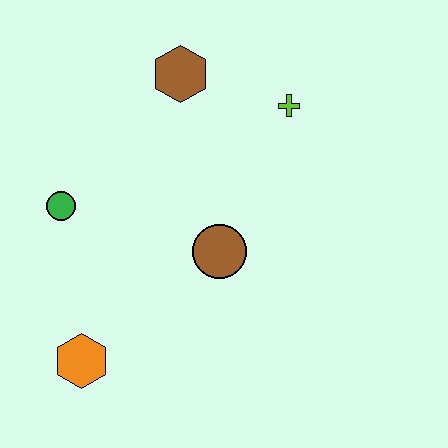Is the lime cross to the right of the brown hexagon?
Yes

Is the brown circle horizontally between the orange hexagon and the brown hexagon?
No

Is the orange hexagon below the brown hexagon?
Yes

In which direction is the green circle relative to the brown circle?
The green circle is to the left of the brown circle.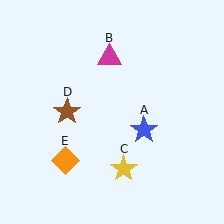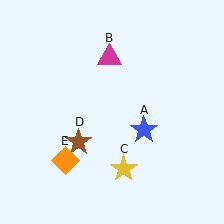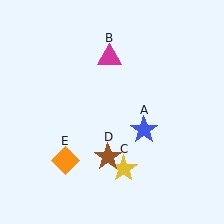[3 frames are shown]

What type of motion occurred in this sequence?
The brown star (object D) rotated counterclockwise around the center of the scene.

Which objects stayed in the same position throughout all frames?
Blue star (object A) and magenta triangle (object B) and yellow star (object C) and orange diamond (object E) remained stationary.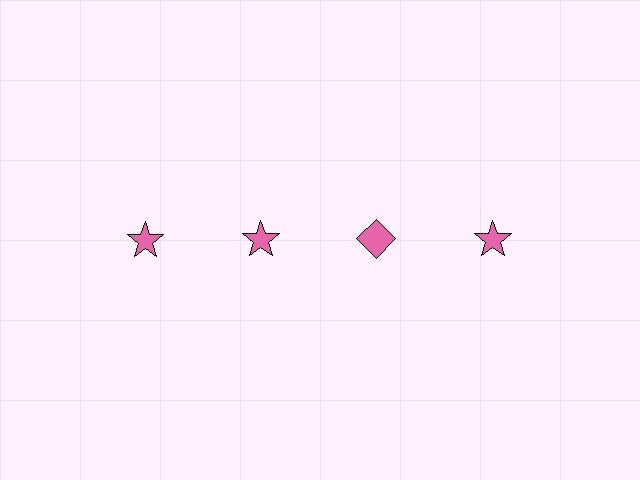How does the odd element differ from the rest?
It has a different shape: diamond instead of star.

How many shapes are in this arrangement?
There are 4 shapes arranged in a grid pattern.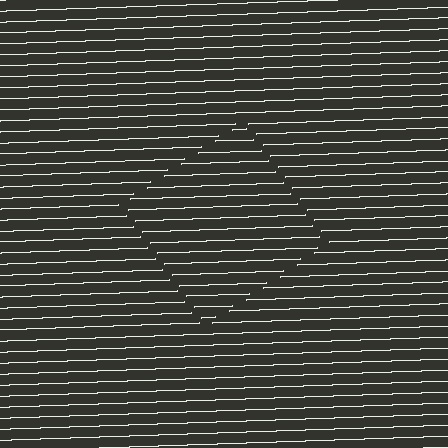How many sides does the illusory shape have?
4 sides — the line-ends trace a square.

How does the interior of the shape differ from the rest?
The interior of the shape contains the same grating, shifted by half a period — the contour is defined by the phase discontinuity where line-ends from the inner and outer gratings abut.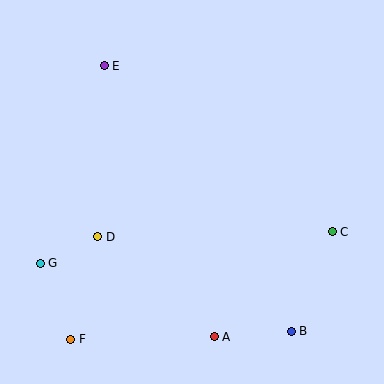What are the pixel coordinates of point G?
Point G is at (40, 263).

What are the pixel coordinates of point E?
Point E is at (104, 66).